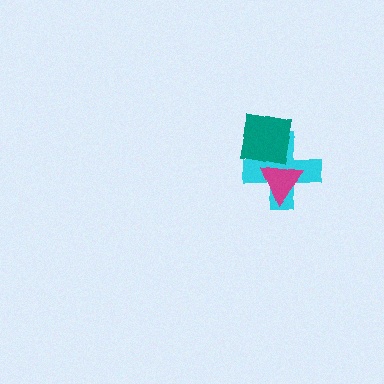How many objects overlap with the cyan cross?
2 objects overlap with the cyan cross.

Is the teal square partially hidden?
Yes, it is partially covered by another shape.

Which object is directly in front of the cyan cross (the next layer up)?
The teal square is directly in front of the cyan cross.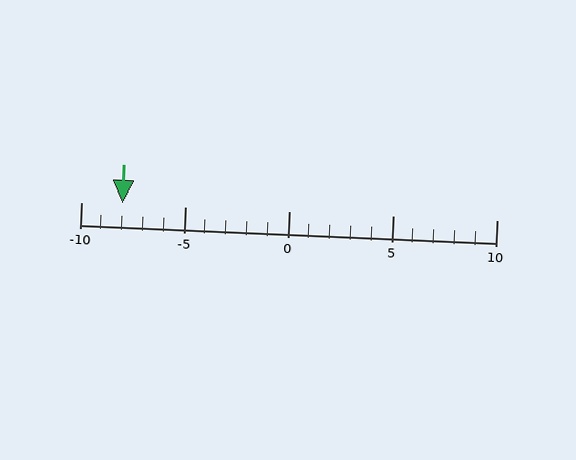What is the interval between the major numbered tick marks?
The major tick marks are spaced 5 units apart.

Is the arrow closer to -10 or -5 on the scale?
The arrow is closer to -10.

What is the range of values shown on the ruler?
The ruler shows values from -10 to 10.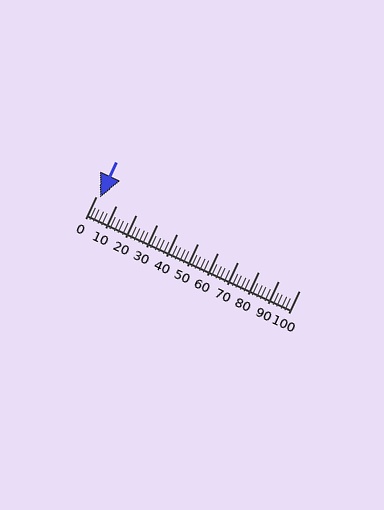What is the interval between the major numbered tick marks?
The major tick marks are spaced 10 units apart.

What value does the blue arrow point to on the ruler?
The blue arrow points to approximately 2.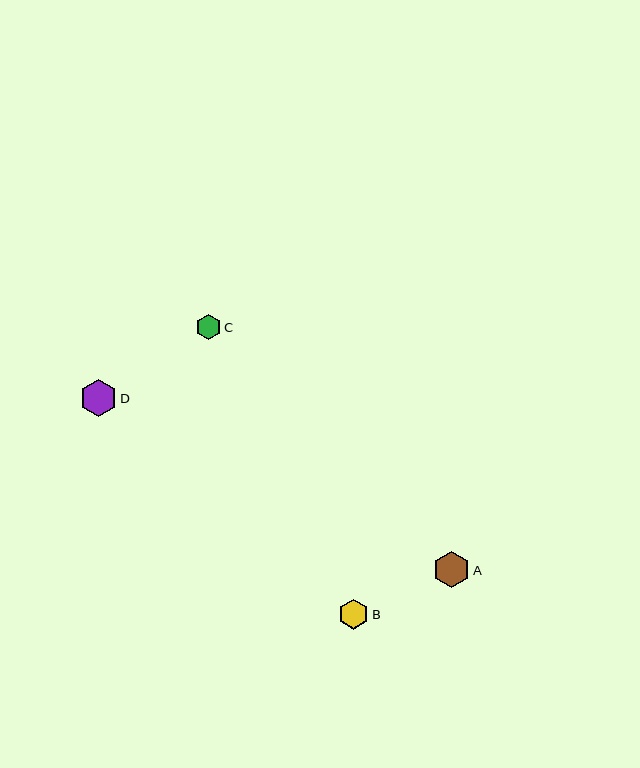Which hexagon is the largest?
Hexagon D is the largest with a size of approximately 37 pixels.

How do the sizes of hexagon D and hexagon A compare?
Hexagon D and hexagon A are approximately the same size.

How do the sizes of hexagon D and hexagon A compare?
Hexagon D and hexagon A are approximately the same size.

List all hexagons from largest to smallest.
From largest to smallest: D, A, B, C.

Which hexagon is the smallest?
Hexagon C is the smallest with a size of approximately 25 pixels.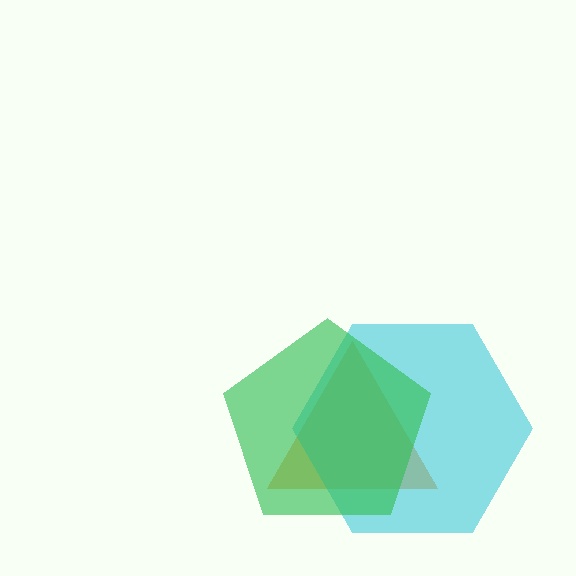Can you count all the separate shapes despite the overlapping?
Yes, there are 3 separate shapes.